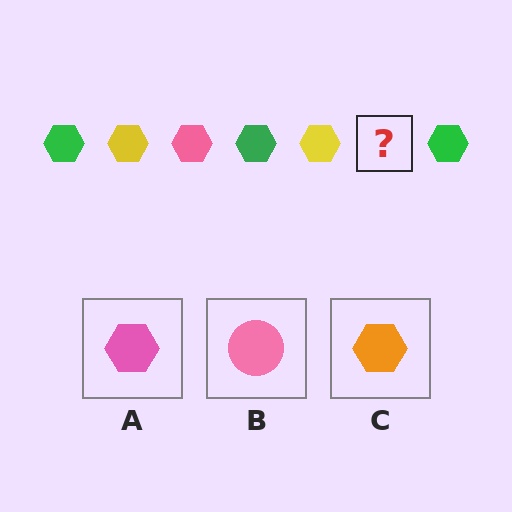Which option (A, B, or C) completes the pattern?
A.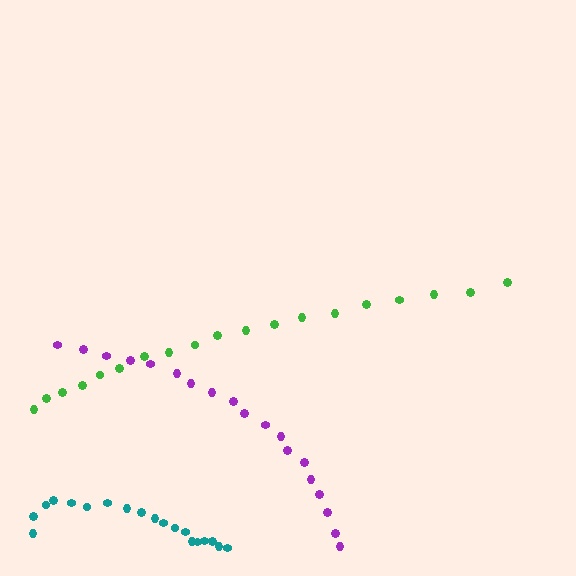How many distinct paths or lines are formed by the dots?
There are 3 distinct paths.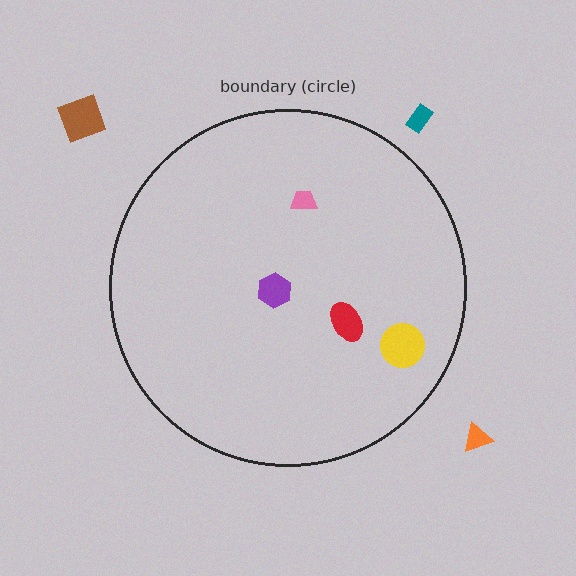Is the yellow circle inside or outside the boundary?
Inside.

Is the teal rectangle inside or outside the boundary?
Outside.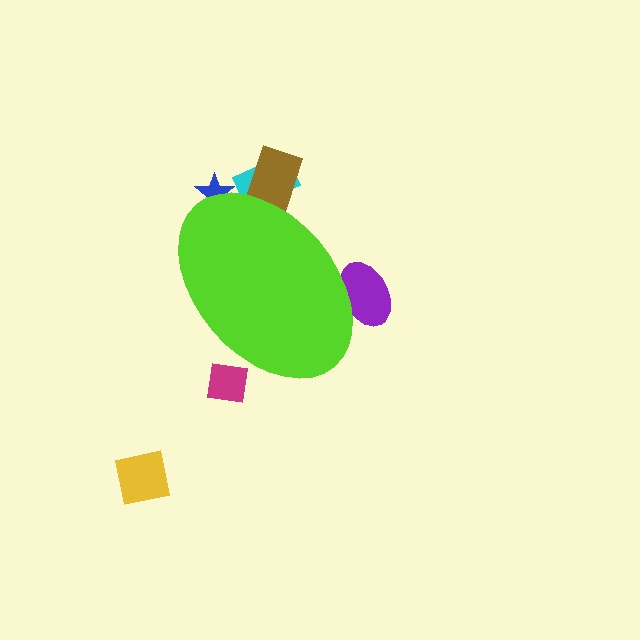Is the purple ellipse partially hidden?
Yes, the purple ellipse is partially hidden behind the lime ellipse.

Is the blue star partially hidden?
Yes, the blue star is partially hidden behind the lime ellipse.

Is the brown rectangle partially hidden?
Yes, the brown rectangle is partially hidden behind the lime ellipse.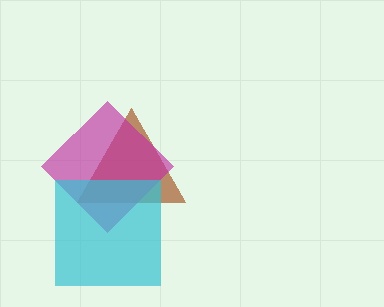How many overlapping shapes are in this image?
There are 3 overlapping shapes in the image.